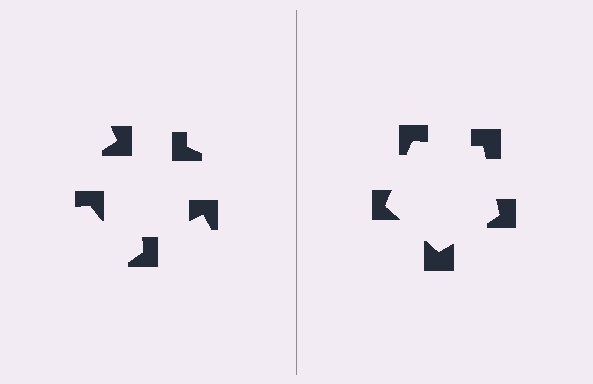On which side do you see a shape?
An illusory pentagon appears on the right side. On the left side the wedge cuts are rotated, so no coherent shape forms.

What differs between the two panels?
The notched squares are positioned identically on both sides; only the wedge orientations differ. On the right they align to a pentagon; on the left they are misaligned.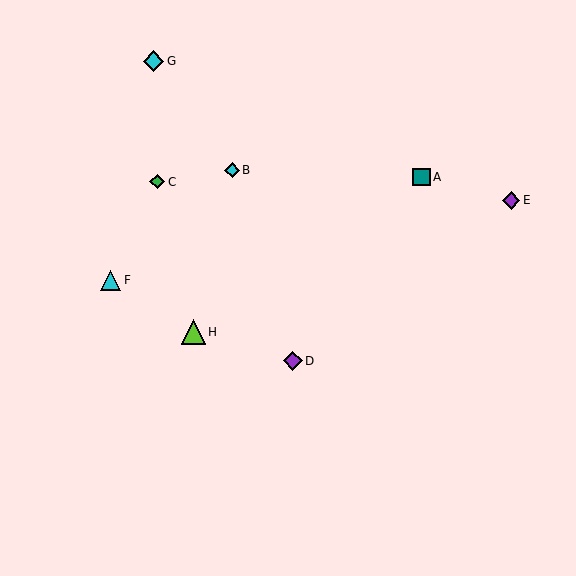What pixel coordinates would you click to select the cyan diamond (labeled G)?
Click at (154, 61) to select the cyan diamond G.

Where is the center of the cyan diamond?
The center of the cyan diamond is at (154, 61).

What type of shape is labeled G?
Shape G is a cyan diamond.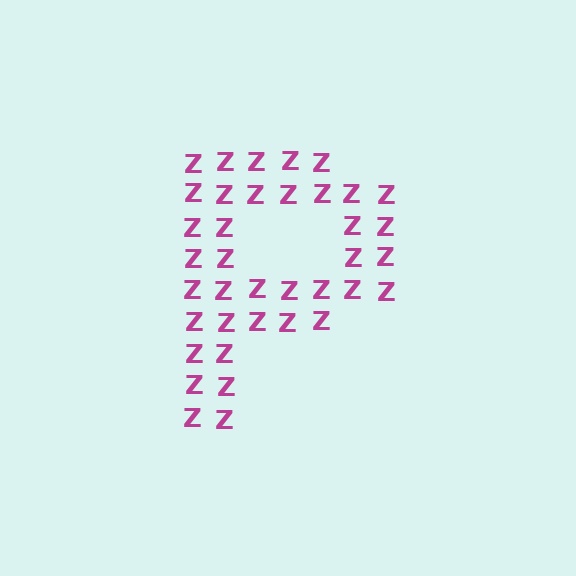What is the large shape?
The large shape is the letter P.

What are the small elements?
The small elements are letter Z's.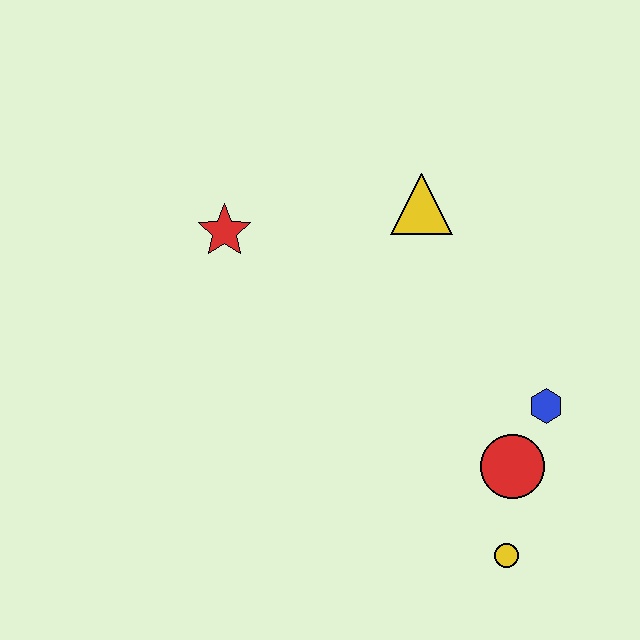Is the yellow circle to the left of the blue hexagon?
Yes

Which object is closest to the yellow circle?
The red circle is closest to the yellow circle.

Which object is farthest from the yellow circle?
The red star is farthest from the yellow circle.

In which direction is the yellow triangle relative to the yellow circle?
The yellow triangle is above the yellow circle.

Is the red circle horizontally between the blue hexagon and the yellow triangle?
Yes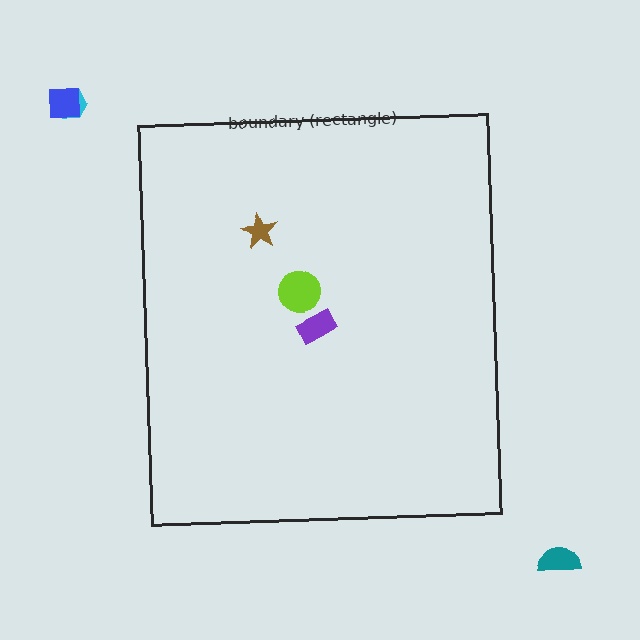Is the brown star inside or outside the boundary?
Inside.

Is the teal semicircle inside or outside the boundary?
Outside.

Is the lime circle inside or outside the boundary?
Inside.